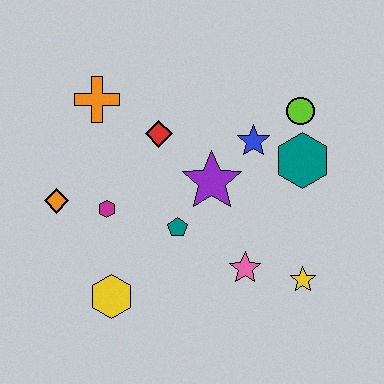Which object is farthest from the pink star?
The orange cross is farthest from the pink star.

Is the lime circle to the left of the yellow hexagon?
No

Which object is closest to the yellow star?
The pink star is closest to the yellow star.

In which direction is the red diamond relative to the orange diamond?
The red diamond is to the right of the orange diamond.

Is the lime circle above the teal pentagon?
Yes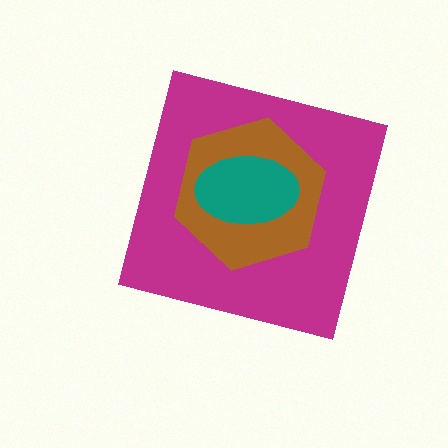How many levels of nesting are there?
3.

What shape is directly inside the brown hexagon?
The teal ellipse.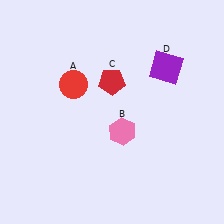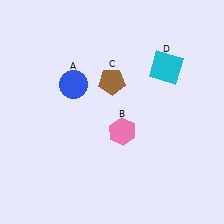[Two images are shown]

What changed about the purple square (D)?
In Image 1, D is purple. In Image 2, it changed to cyan.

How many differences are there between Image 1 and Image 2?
There are 3 differences between the two images.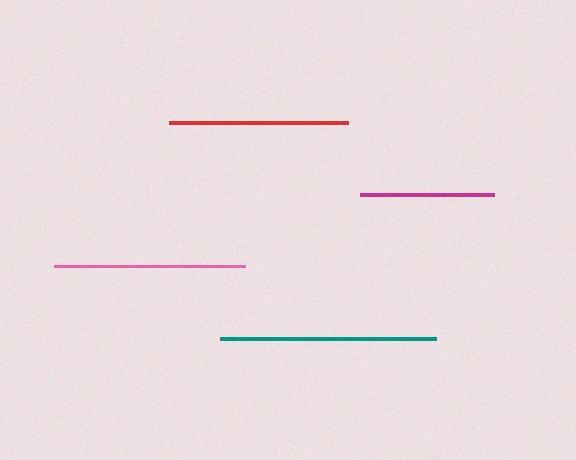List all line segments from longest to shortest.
From longest to shortest: teal, pink, red, magenta.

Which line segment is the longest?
The teal line is the longest at approximately 217 pixels.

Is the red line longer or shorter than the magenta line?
The red line is longer than the magenta line.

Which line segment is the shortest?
The magenta line is the shortest at approximately 134 pixels.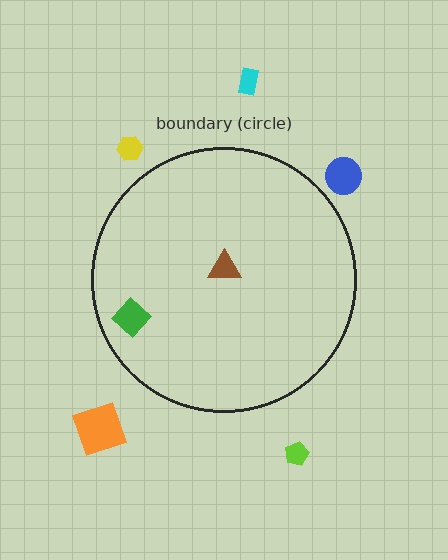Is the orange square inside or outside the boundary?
Outside.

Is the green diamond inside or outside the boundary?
Inside.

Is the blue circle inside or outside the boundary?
Outside.